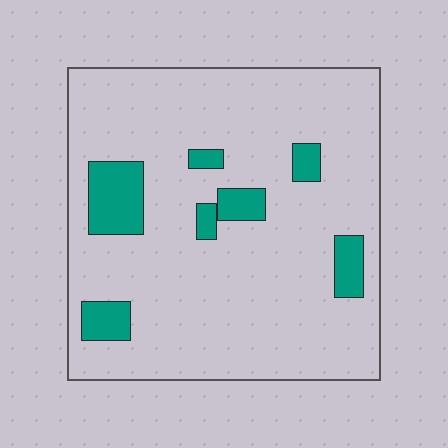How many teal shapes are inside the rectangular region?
7.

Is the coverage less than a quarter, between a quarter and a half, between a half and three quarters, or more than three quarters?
Less than a quarter.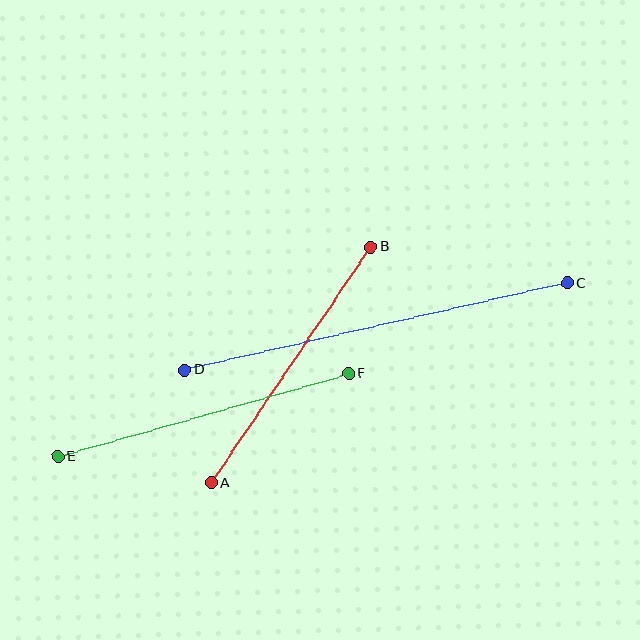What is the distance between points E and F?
The distance is approximately 303 pixels.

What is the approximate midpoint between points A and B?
The midpoint is at approximately (291, 365) pixels.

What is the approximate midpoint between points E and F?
The midpoint is at approximately (203, 415) pixels.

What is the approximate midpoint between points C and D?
The midpoint is at approximately (376, 327) pixels.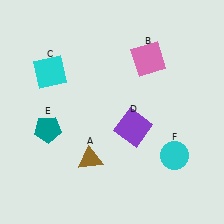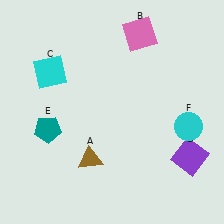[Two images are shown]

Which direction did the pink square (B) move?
The pink square (B) moved up.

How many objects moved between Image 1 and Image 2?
3 objects moved between the two images.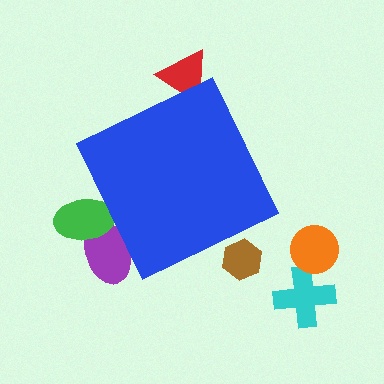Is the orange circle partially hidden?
No, the orange circle is fully visible.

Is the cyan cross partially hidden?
No, the cyan cross is fully visible.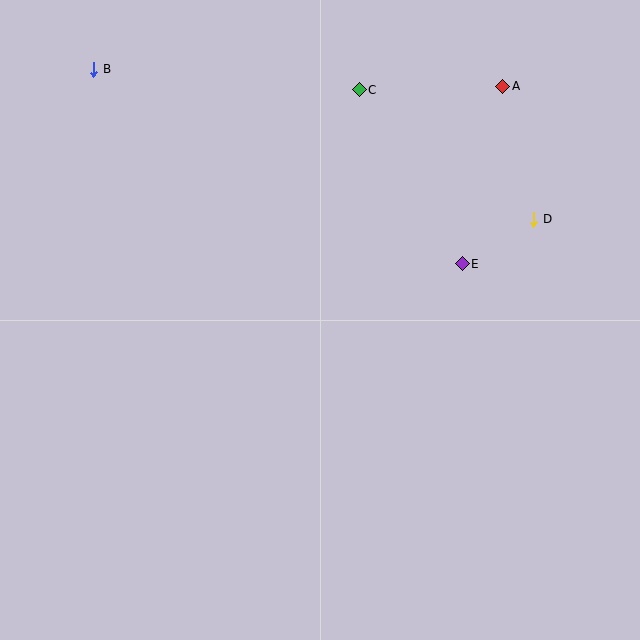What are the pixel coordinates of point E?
Point E is at (462, 264).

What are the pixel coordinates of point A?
Point A is at (503, 86).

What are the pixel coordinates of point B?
Point B is at (94, 69).